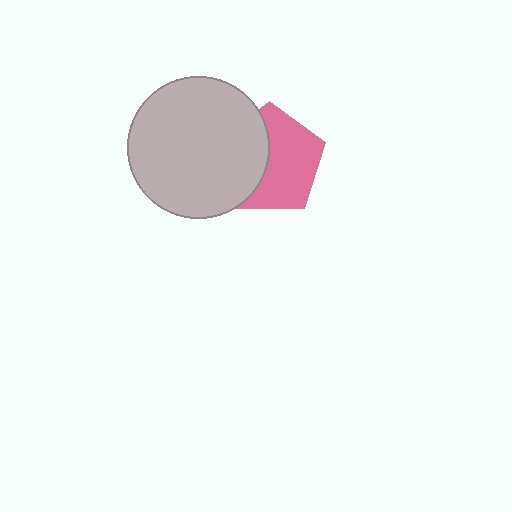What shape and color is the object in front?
The object in front is a light gray circle.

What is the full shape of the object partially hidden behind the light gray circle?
The partially hidden object is a pink pentagon.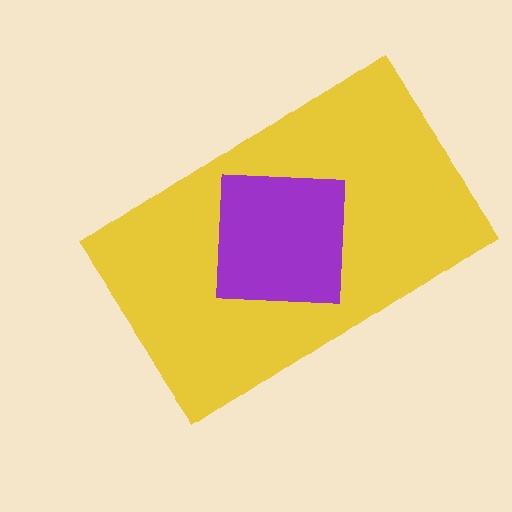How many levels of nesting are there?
2.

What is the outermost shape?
The yellow rectangle.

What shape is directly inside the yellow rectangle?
The purple square.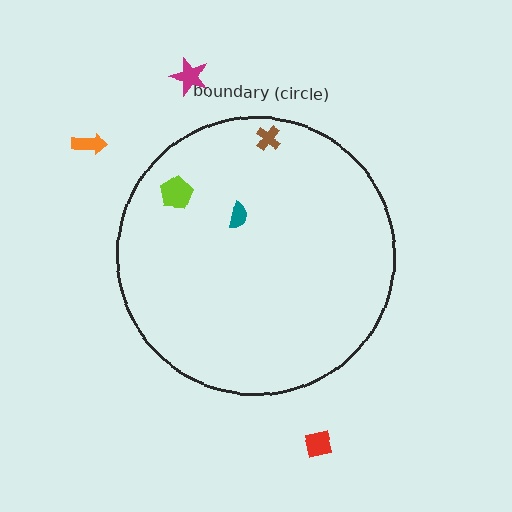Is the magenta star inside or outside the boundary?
Outside.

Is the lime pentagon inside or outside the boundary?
Inside.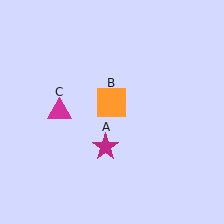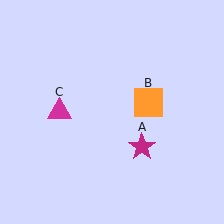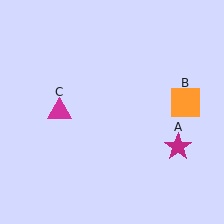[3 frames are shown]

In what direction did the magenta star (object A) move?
The magenta star (object A) moved right.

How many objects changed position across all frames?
2 objects changed position: magenta star (object A), orange square (object B).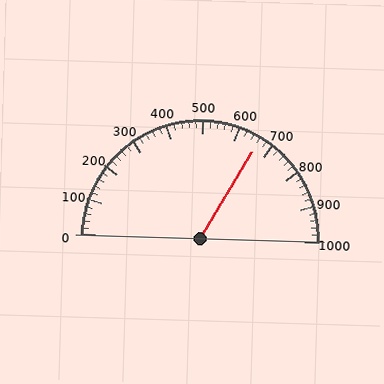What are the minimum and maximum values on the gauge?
The gauge ranges from 0 to 1000.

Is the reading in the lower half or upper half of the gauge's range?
The reading is in the upper half of the range (0 to 1000).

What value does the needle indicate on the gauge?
The needle indicates approximately 660.